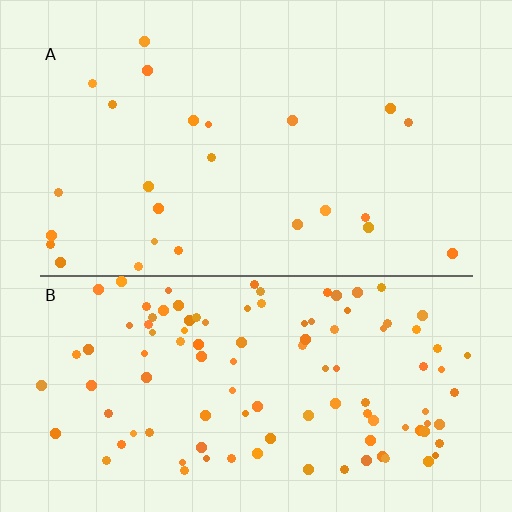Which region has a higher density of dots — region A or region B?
B (the bottom).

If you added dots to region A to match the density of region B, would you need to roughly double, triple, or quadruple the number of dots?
Approximately quadruple.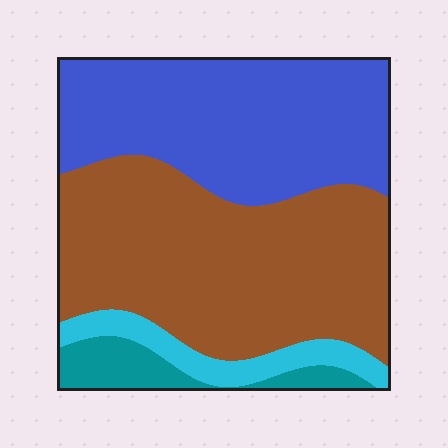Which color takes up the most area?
Brown, at roughly 45%.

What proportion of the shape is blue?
Blue takes up about three eighths (3/8) of the shape.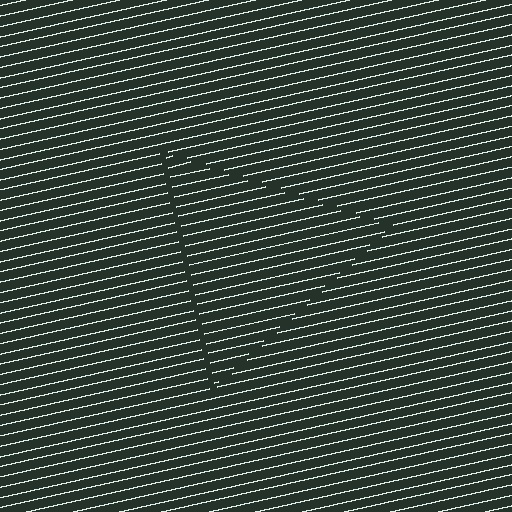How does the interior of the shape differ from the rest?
The interior of the shape contains the same grating, shifted by half a period — the contour is defined by the phase discontinuity where line-ends from the inner and outer gratings abut.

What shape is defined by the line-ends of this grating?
An illusory triangle. The interior of the shape contains the same grating, shifted by half a period — the contour is defined by the phase discontinuity where line-ends from the inner and outer gratings abut.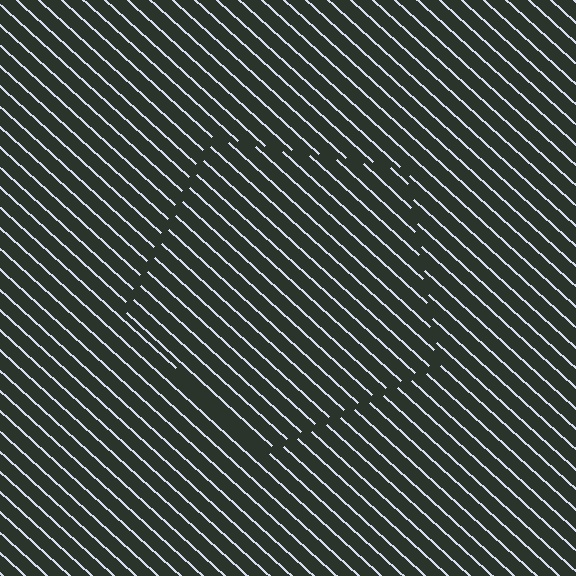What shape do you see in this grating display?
An illusory pentagon. The interior of the shape contains the same grating, shifted by half a period — the contour is defined by the phase discontinuity where line-ends from the inner and outer gratings abut.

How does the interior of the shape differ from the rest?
The interior of the shape contains the same grating, shifted by half a period — the contour is defined by the phase discontinuity where line-ends from the inner and outer gratings abut.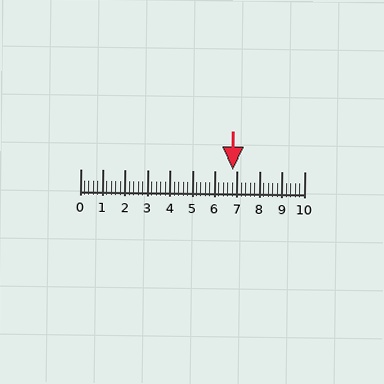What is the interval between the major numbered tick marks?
The major tick marks are spaced 1 units apart.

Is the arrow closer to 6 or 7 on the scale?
The arrow is closer to 7.